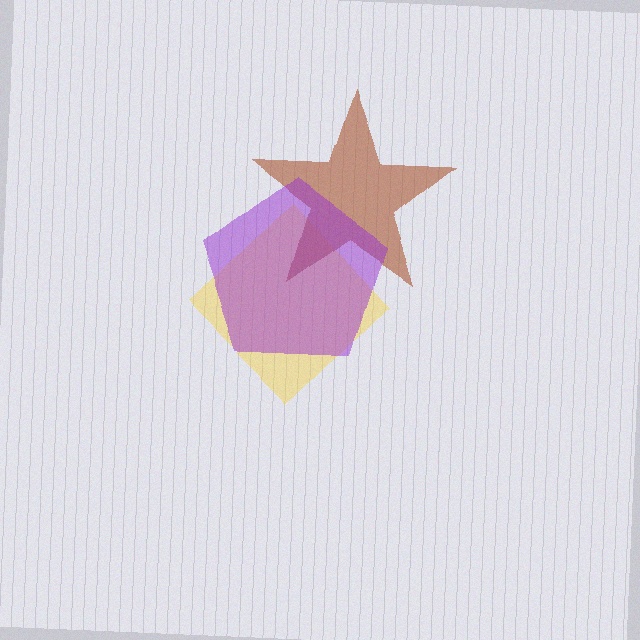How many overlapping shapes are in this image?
There are 3 overlapping shapes in the image.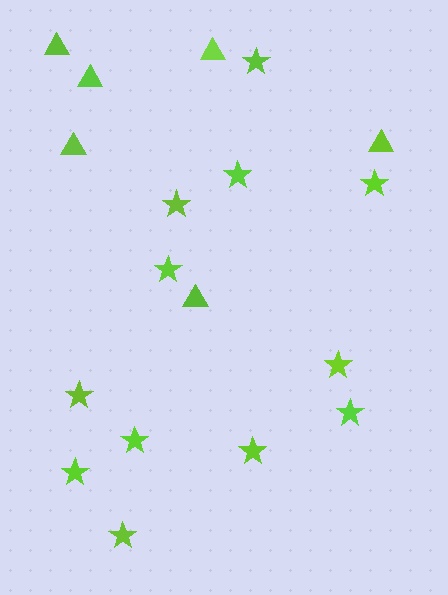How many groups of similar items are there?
There are 2 groups: one group of stars (12) and one group of triangles (6).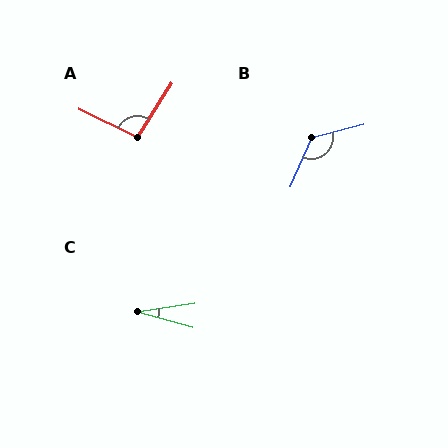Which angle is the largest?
B, at approximately 128 degrees.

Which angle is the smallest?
C, at approximately 24 degrees.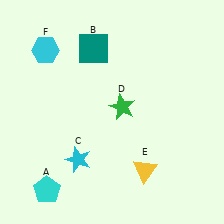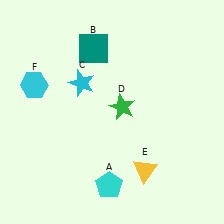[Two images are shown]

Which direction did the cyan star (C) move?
The cyan star (C) moved up.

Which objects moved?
The objects that moved are: the cyan pentagon (A), the cyan star (C), the cyan hexagon (F).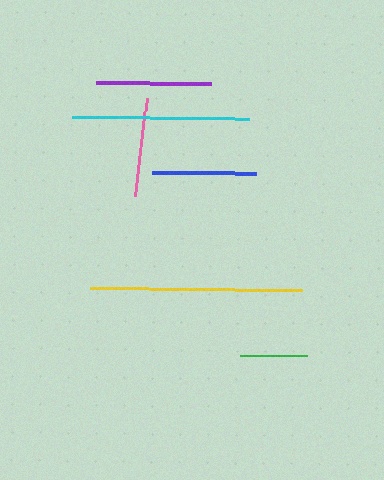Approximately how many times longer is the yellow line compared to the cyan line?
The yellow line is approximately 1.2 times the length of the cyan line.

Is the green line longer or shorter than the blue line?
The blue line is longer than the green line.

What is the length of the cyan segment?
The cyan segment is approximately 177 pixels long.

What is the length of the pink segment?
The pink segment is approximately 99 pixels long.